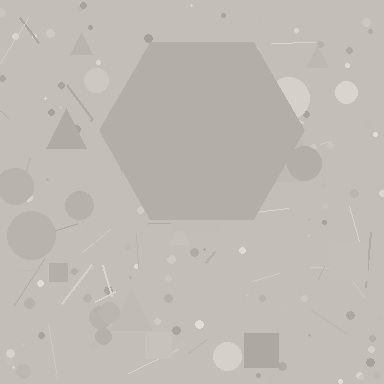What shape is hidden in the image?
A hexagon is hidden in the image.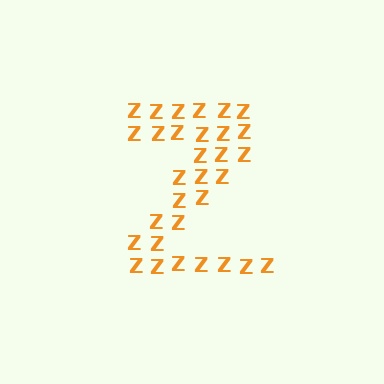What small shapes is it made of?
It is made of small letter Z's.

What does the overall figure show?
The overall figure shows the letter Z.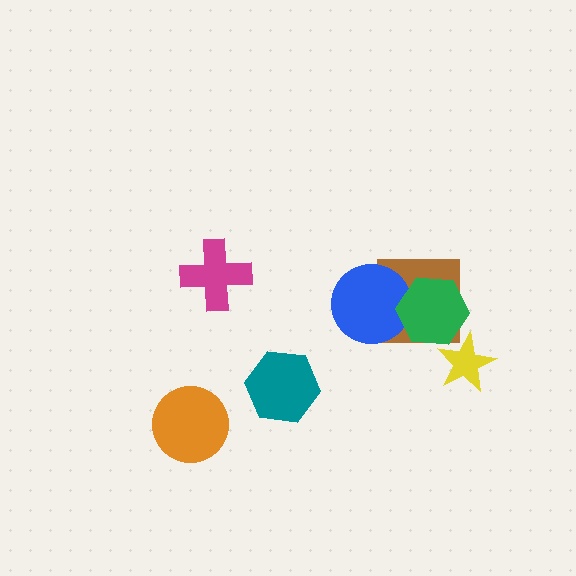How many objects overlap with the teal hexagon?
0 objects overlap with the teal hexagon.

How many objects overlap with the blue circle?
2 objects overlap with the blue circle.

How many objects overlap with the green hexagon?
3 objects overlap with the green hexagon.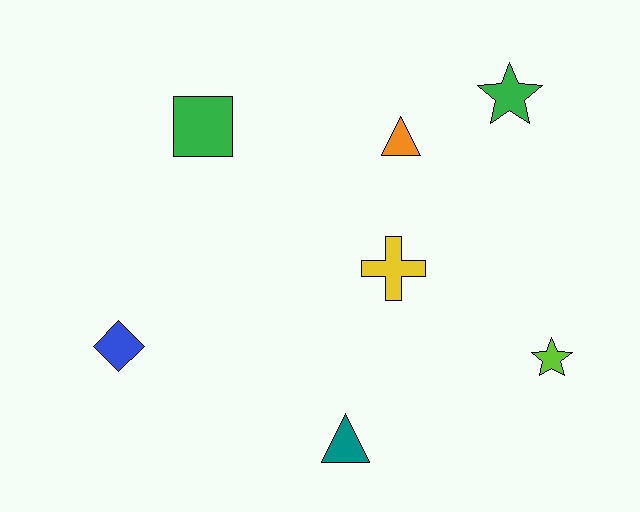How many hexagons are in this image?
There are no hexagons.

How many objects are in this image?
There are 7 objects.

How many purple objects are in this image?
There are no purple objects.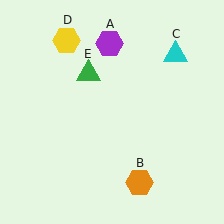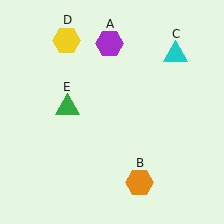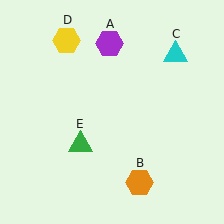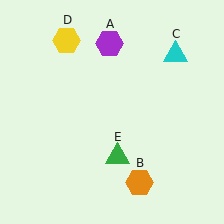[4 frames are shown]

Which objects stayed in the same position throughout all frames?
Purple hexagon (object A) and orange hexagon (object B) and cyan triangle (object C) and yellow hexagon (object D) remained stationary.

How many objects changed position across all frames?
1 object changed position: green triangle (object E).